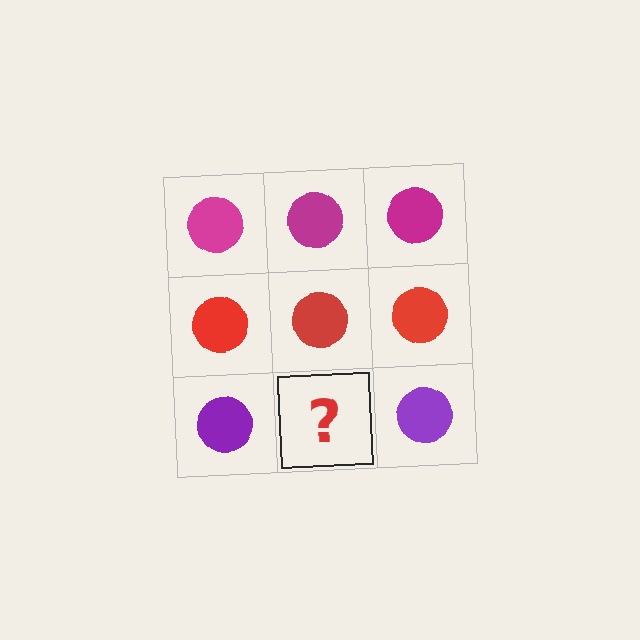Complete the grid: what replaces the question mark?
The question mark should be replaced with a purple circle.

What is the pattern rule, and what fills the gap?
The rule is that each row has a consistent color. The gap should be filled with a purple circle.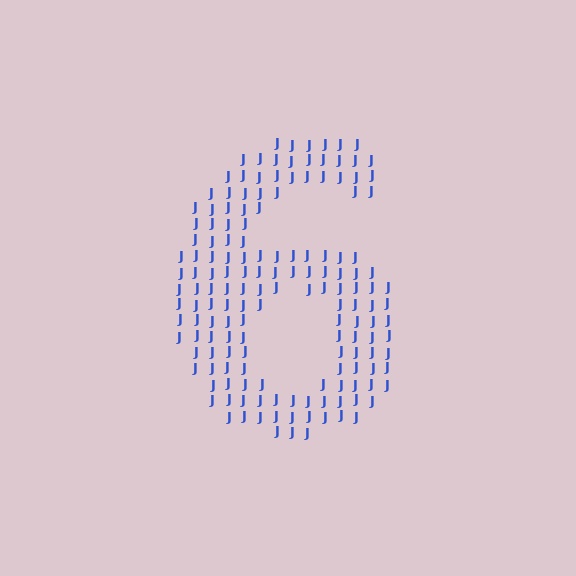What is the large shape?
The large shape is the digit 6.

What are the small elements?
The small elements are letter J's.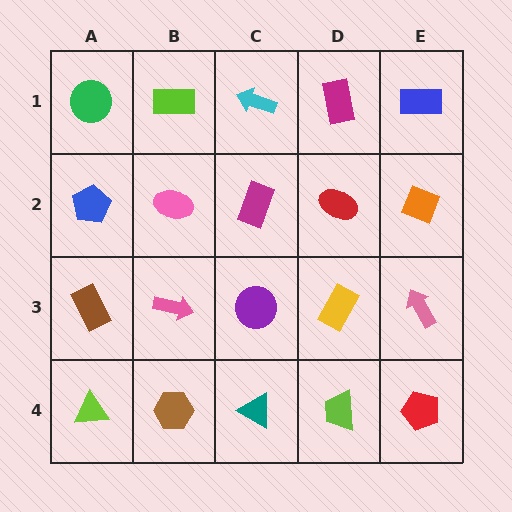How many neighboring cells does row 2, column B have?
4.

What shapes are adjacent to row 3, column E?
An orange diamond (row 2, column E), a red pentagon (row 4, column E), a yellow rectangle (row 3, column D).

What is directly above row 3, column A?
A blue pentagon.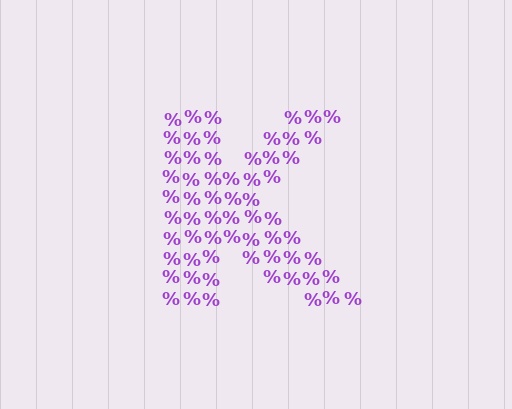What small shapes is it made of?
It is made of small percent signs.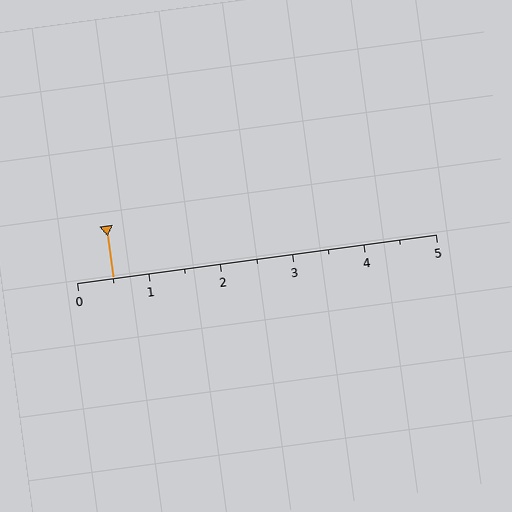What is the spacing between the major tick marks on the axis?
The major ticks are spaced 1 apart.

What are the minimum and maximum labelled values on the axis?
The axis runs from 0 to 5.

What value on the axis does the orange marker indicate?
The marker indicates approximately 0.5.